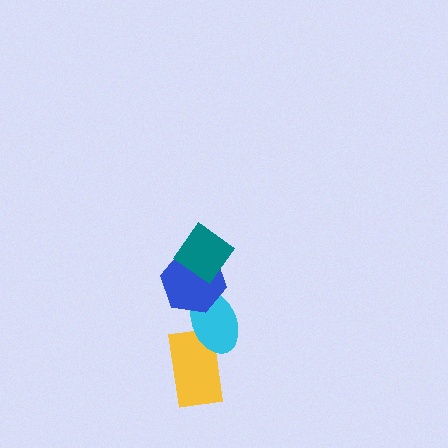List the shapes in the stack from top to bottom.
From top to bottom: the teal diamond, the blue hexagon, the cyan ellipse, the yellow rectangle.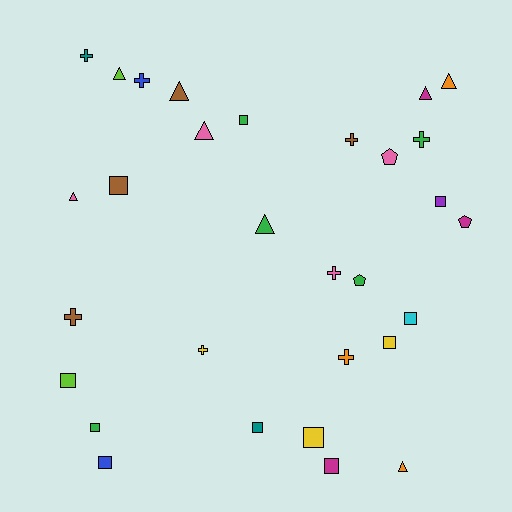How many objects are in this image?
There are 30 objects.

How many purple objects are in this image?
There is 1 purple object.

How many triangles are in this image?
There are 8 triangles.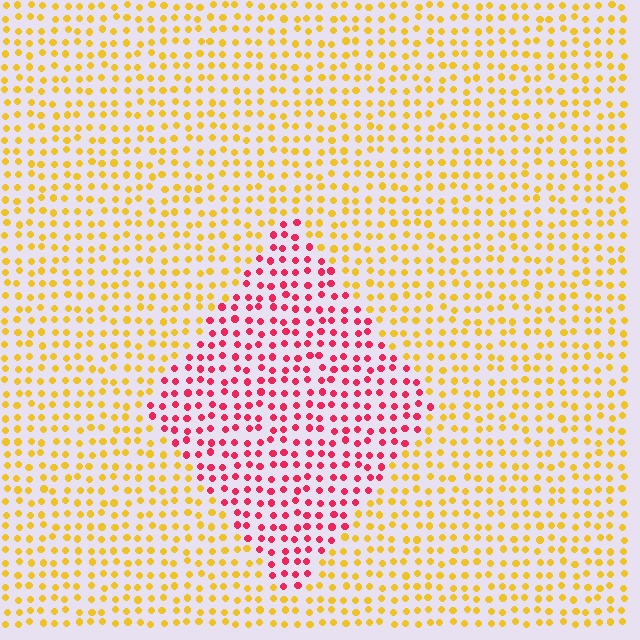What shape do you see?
I see a diamond.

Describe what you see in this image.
The image is filled with small yellow elements in a uniform arrangement. A diamond-shaped region is visible where the elements are tinted to a slightly different hue, forming a subtle color boundary.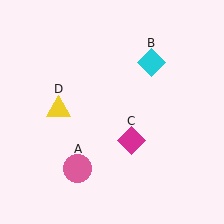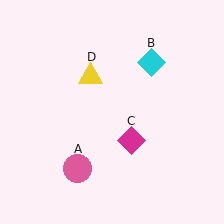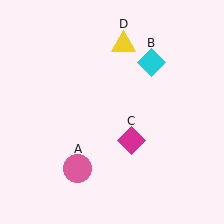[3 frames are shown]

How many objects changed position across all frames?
1 object changed position: yellow triangle (object D).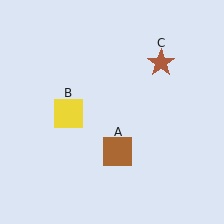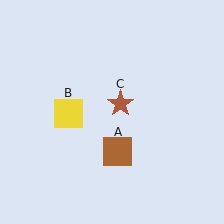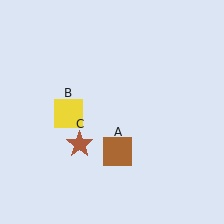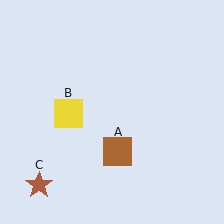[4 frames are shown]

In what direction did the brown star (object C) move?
The brown star (object C) moved down and to the left.